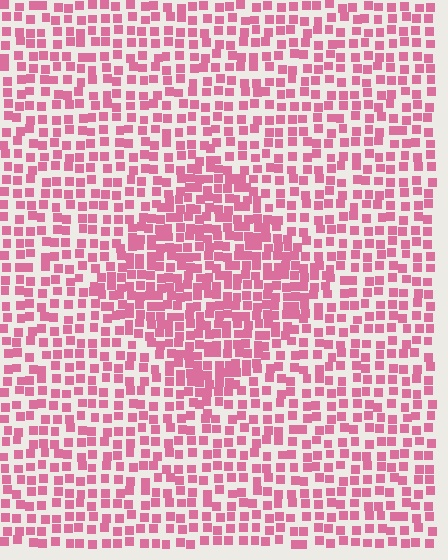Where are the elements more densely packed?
The elements are more densely packed inside the diamond boundary.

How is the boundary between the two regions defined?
The boundary is defined by a change in element density (approximately 1.6x ratio). All elements are the same color, size, and shape.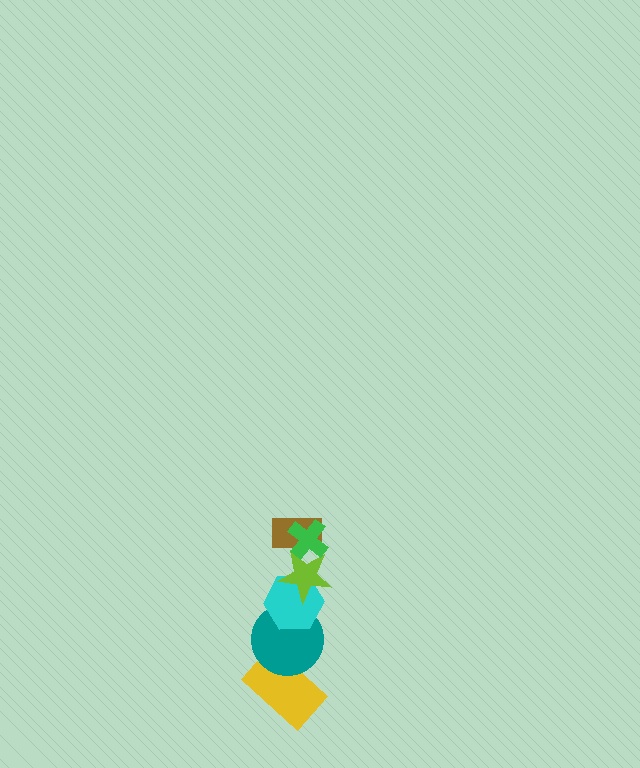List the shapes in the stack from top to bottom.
From top to bottom: the green cross, the brown rectangle, the lime star, the cyan hexagon, the teal circle, the yellow rectangle.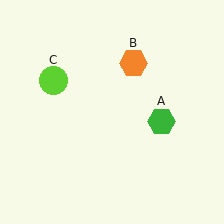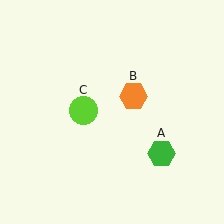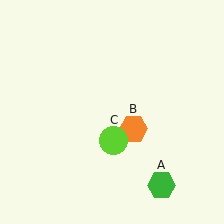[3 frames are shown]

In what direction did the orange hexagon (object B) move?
The orange hexagon (object B) moved down.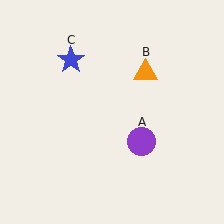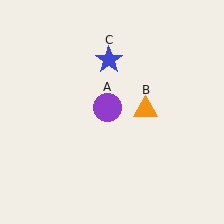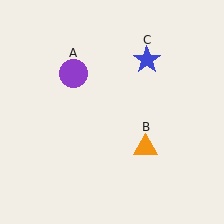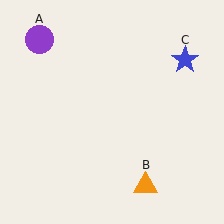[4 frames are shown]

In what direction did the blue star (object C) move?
The blue star (object C) moved right.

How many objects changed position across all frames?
3 objects changed position: purple circle (object A), orange triangle (object B), blue star (object C).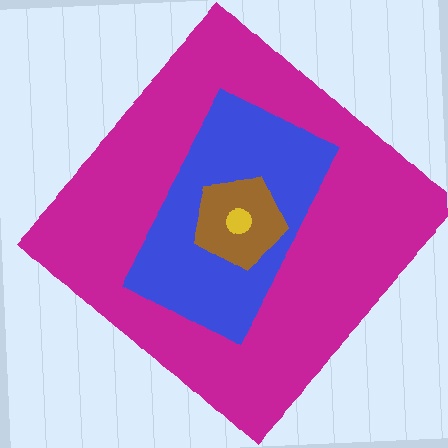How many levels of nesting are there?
4.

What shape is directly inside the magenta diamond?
The blue rectangle.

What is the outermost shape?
The magenta diamond.